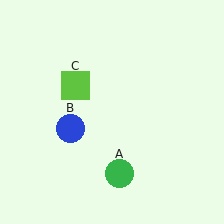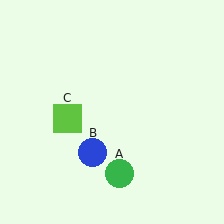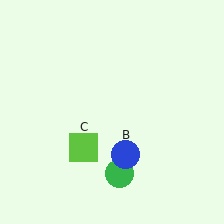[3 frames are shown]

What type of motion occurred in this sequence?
The blue circle (object B), lime square (object C) rotated counterclockwise around the center of the scene.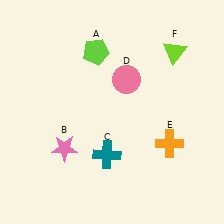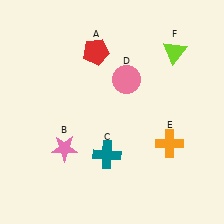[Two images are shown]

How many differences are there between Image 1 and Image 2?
There is 1 difference between the two images.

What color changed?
The pentagon (A) changed from lime in Image 1 to red in Image 2.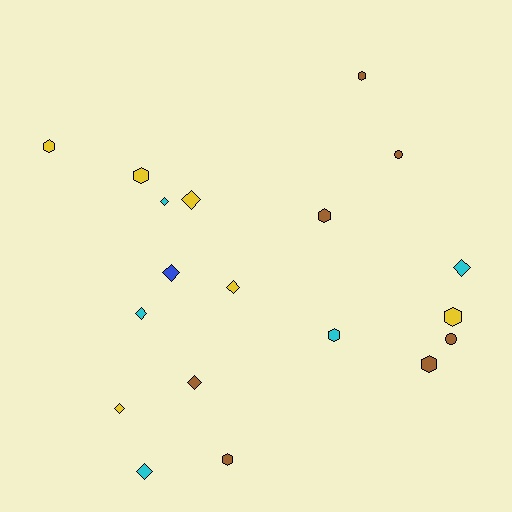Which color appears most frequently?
Brown, with 7 objects.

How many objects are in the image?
There are 19 objects.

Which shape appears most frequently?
Diamond, with 9 objects.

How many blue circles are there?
There are no blue circles.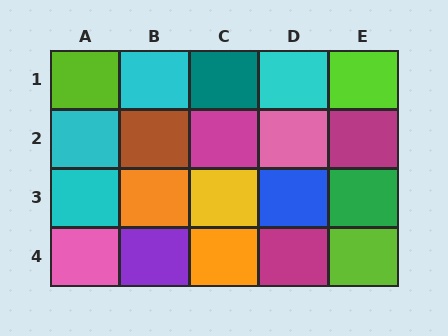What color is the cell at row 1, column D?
Cyan.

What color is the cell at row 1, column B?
Cyan.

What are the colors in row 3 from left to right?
Cyan, orange, yellow, blue, green.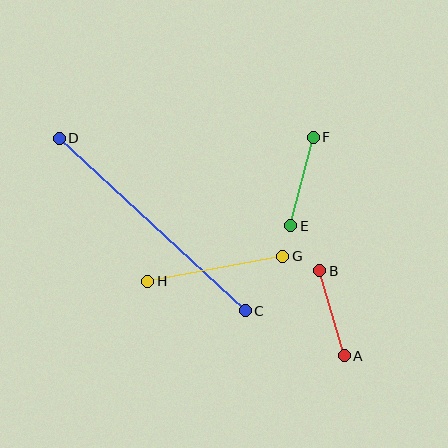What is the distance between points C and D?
The distance is approximately 253 pixels.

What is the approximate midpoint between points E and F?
The midpoint is at approximately (302, 181) pixels.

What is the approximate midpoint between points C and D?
The midpoint is at approximately (152, 225) pixels.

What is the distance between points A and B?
The distance is approximately 88 pixels.